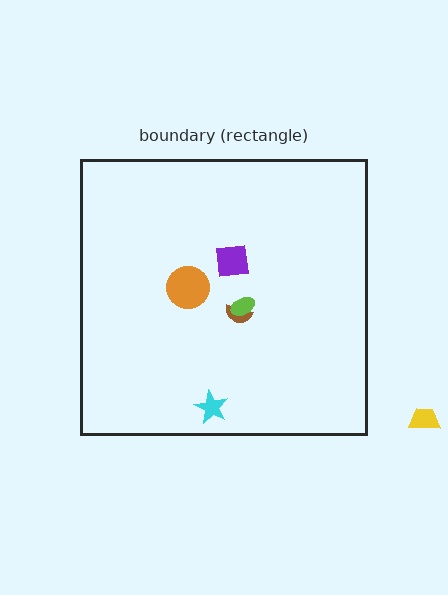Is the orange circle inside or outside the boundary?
Inside.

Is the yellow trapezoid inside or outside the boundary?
Outside.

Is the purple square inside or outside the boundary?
Inside.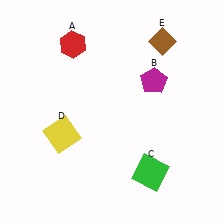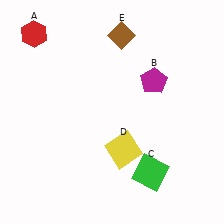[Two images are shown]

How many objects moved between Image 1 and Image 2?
3 objects moved between the two images.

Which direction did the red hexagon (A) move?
The red hexagon (A) moved left.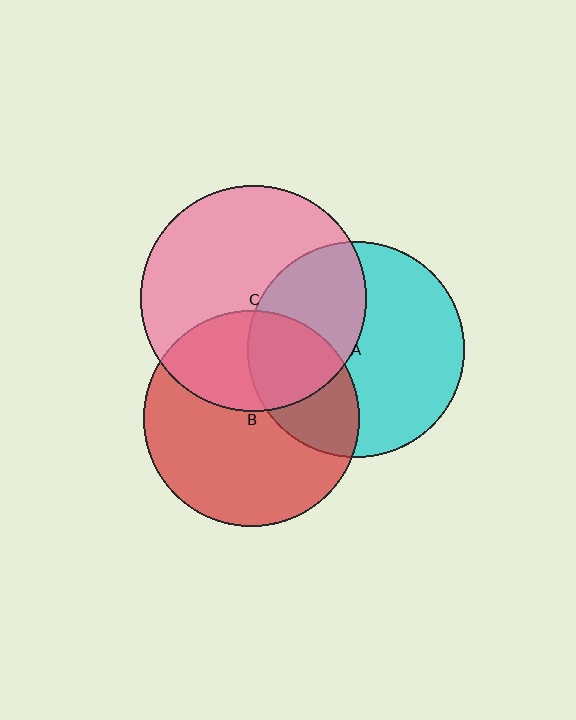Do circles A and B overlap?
Yes.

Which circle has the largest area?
Circle C (pink).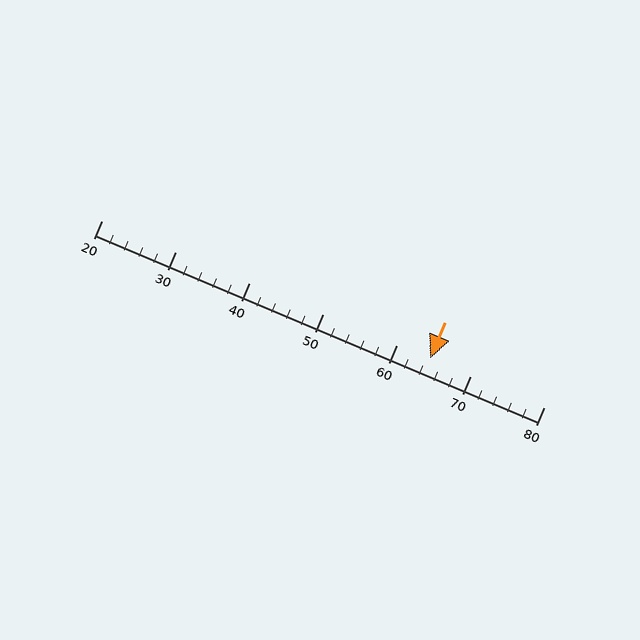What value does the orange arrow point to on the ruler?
The orange arrow points to approximately 65.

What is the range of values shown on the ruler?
The ruler shows values from 20 to 80.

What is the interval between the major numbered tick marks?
The major tick marks are spaced 10 units apart.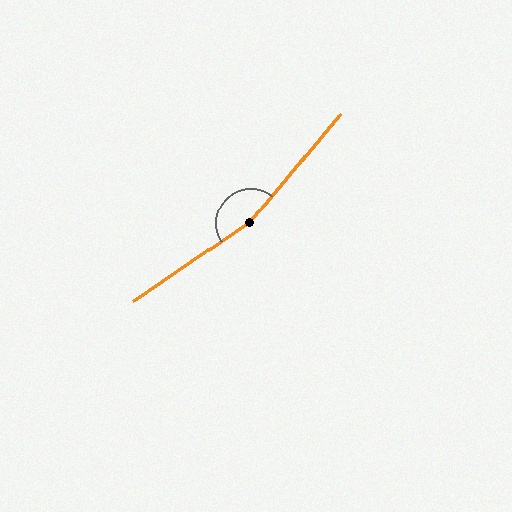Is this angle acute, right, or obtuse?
It is obtuse.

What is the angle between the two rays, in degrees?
Approximately 163 degrees.